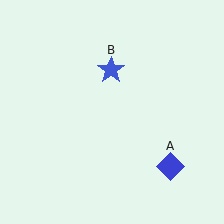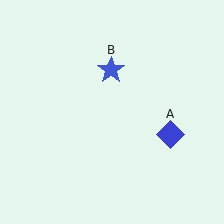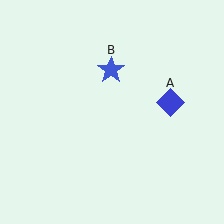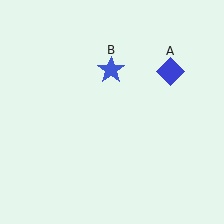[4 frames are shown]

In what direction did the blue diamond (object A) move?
The blue diamond (object A) moved up.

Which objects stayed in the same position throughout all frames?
Blue star (object B) remained stationary.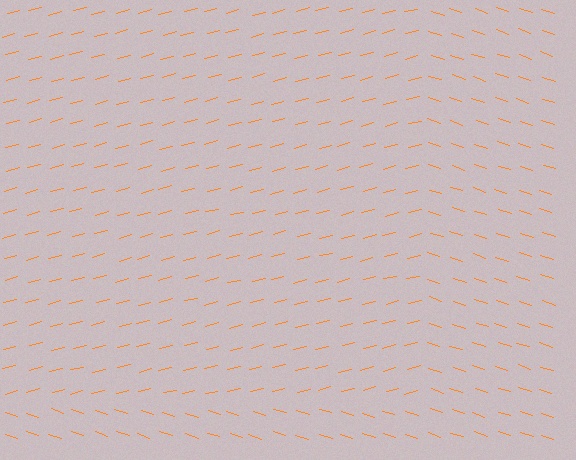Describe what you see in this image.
The image is filled with small orange line segments. A rectangle region in the image has lines oriented differently from the surrounding lines, creating a visible texture boundary.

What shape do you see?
I see a rectangle.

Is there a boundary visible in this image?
Yes, there is a texture boundary formed by a change in line orientation.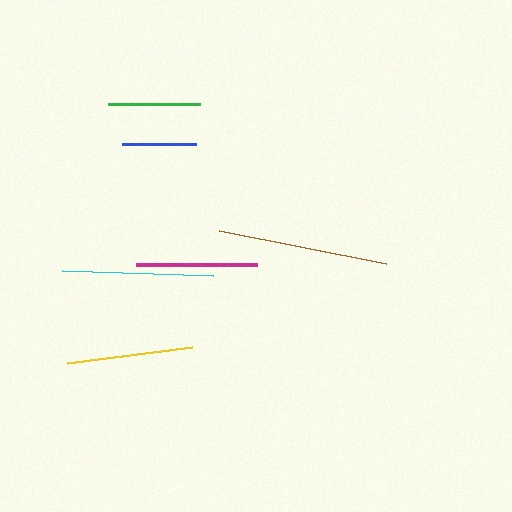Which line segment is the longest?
The brown line is the longest at approximately 170 pixels.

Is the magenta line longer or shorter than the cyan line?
The cyan line is longer than the magenta line.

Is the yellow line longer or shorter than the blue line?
The yellow line is longer than the blue line.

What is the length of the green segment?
The green segment is approximately 92 pixels long.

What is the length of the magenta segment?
The magenta segment is approximately 121 pixels long.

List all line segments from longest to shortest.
From longest to shortest: brown, cyan, yellow, magenta, green, blue.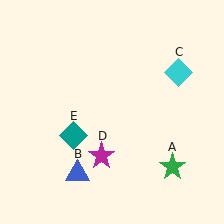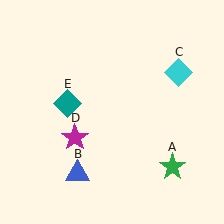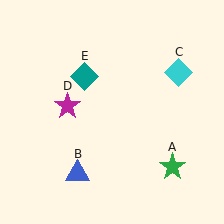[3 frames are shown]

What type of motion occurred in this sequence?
The magenta star (object D), teal diamond (object E) rotated clockwise around the center of the scene.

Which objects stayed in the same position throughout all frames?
Green star (object A) and blue triangle (object B) and cyan diamond (object C) remained stationary.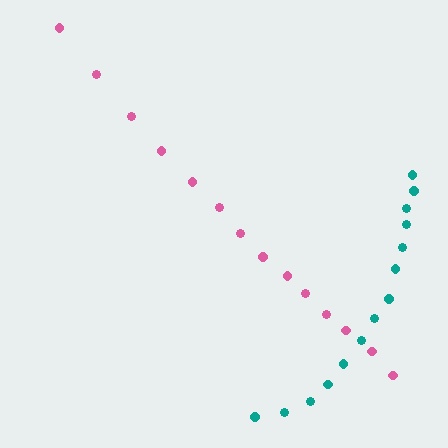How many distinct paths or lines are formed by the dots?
There are 2 distinct paths.